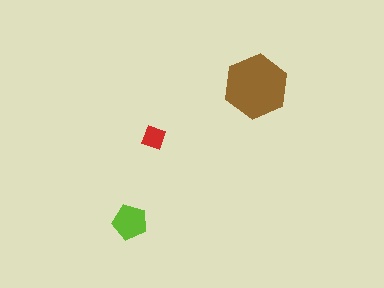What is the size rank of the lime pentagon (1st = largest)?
2nd.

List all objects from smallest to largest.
The red diamond, the lime pentagon, the brown hexagon.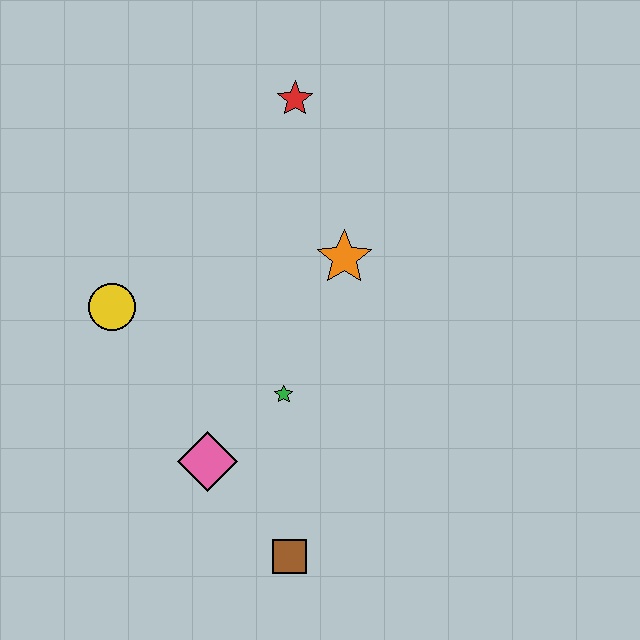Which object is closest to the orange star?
The green star is closest to the orange star.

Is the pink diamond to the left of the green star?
Yes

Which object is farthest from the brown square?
The red star is farthest from the brown square.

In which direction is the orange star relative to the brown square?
The orange star is above the brown square.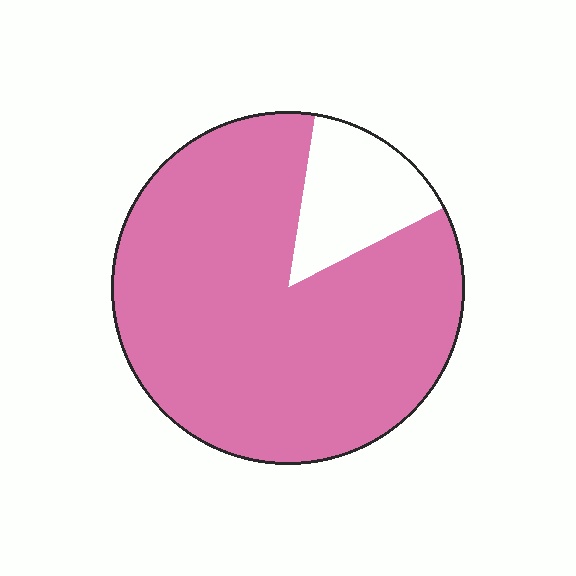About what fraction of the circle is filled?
About five sixths (5/6).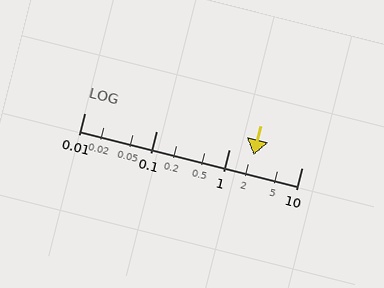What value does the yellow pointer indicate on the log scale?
The pointer indicates approximately 2.2.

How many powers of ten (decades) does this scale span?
The scale spans 3 decades, from 0.01 to 10.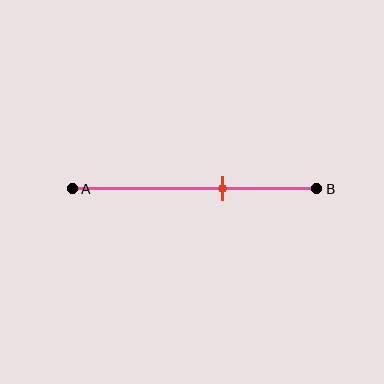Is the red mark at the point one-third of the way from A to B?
No, the mark is at about 60% from A, not at the 33% one-third point.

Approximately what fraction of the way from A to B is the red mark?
The red mark is approximately 60% of the way from A to B.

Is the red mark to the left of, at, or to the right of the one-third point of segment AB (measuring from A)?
The red mark is to the right of the one-third point of segment AB.